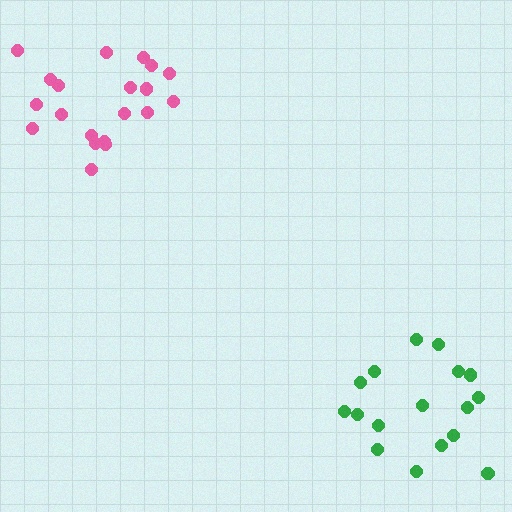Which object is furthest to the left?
The pink cluster is leftmost.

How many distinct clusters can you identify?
There are 2 distinct clusters.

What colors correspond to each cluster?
The clusters are colored: pink, green.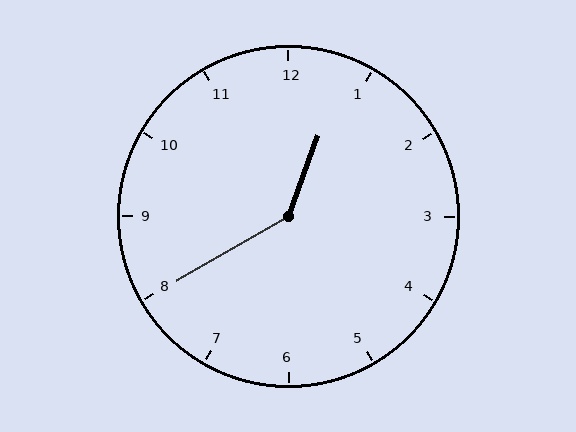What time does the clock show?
12:40.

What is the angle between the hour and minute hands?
Approximately 140 degrees.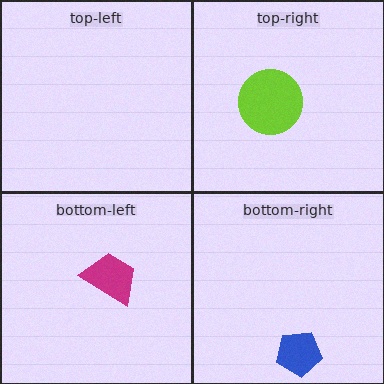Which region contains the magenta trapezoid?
The bottom-left region.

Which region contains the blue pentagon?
The bottom-right region.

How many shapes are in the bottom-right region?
1.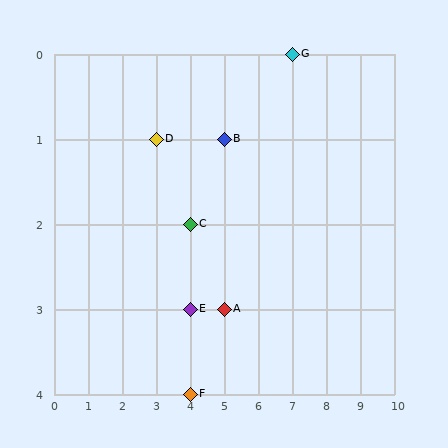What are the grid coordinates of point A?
Point A is at grid coordinates (5, 3).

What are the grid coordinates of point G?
Point G is at grid coordinates (7, 0).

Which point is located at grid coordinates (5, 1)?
Point B is at (5, 1).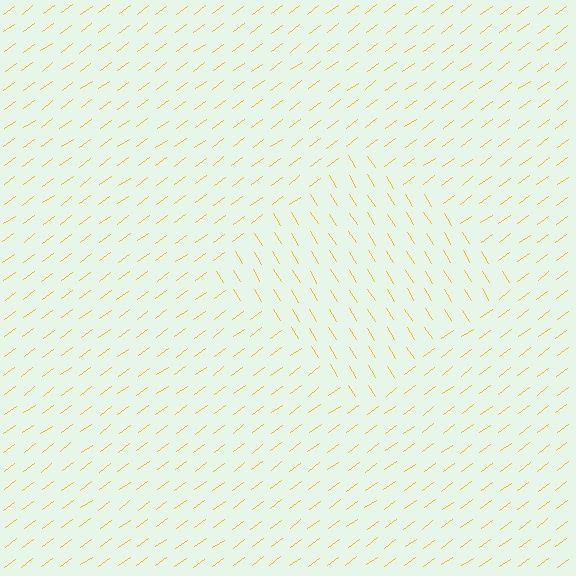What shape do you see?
I see a diamond.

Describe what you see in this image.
The image is filled with small yellow line segments. A diamond region in the image has lines oriented differently from the surrounding lines, creating a visible texture boundary.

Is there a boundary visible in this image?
Yes, there is a texture boundary formed by a change in line orientation.